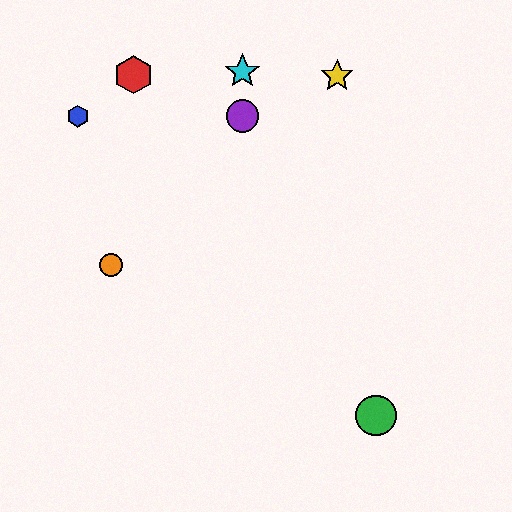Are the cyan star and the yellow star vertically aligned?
No, the cyan star is at x≈242 and the yellow star is at x≈337.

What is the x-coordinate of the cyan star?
The cyan star is at x≈242.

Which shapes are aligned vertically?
The purple circle, the cyan star are aligned vertically.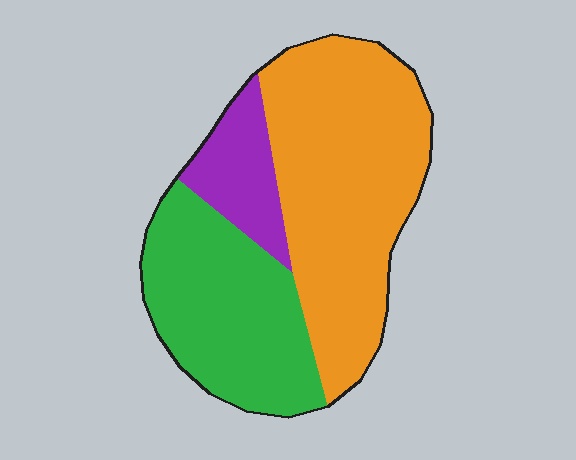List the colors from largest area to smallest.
From largest to smallest: orange, green, purple.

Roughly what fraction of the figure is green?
Green takes up about one third (1/3) of the figure.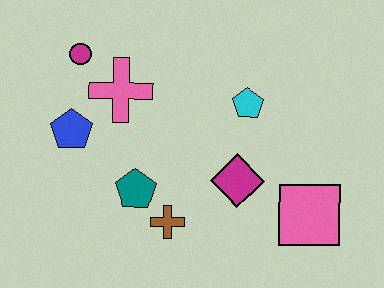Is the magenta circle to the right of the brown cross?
No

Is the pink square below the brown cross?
No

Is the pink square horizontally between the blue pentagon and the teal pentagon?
No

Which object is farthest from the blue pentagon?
The pink square is farthest from the blue pentagon.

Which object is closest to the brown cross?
The teal pentagon is closest to the brown cross.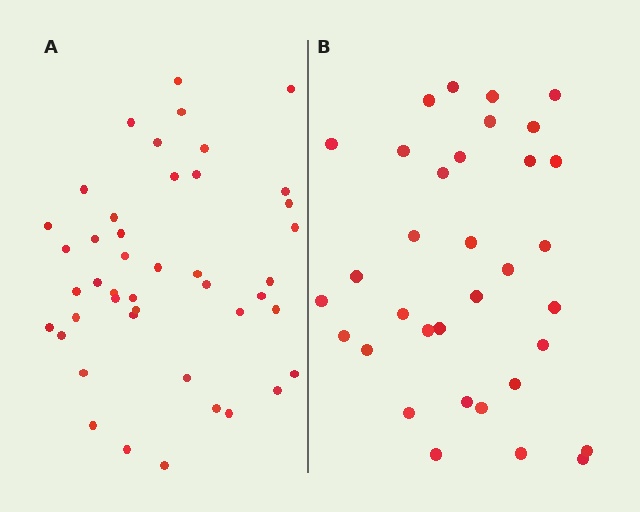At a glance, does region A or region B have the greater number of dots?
Region A (the left region) has more dots.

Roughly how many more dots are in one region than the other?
Region A has roughly 10 or so more dots than region B.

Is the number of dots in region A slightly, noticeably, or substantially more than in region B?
Region A has noticeably more, but not dramatically so. The ratio is roughly 1.3 to 1.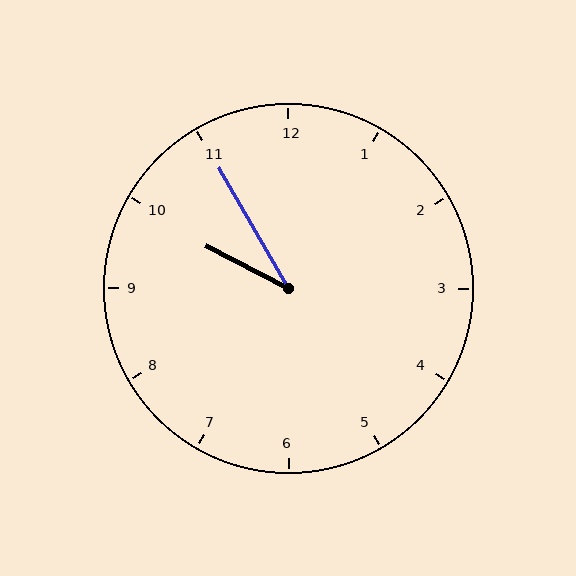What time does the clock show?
9:55.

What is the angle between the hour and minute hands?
Approximately 32 degrees.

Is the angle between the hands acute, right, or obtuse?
It is acute.